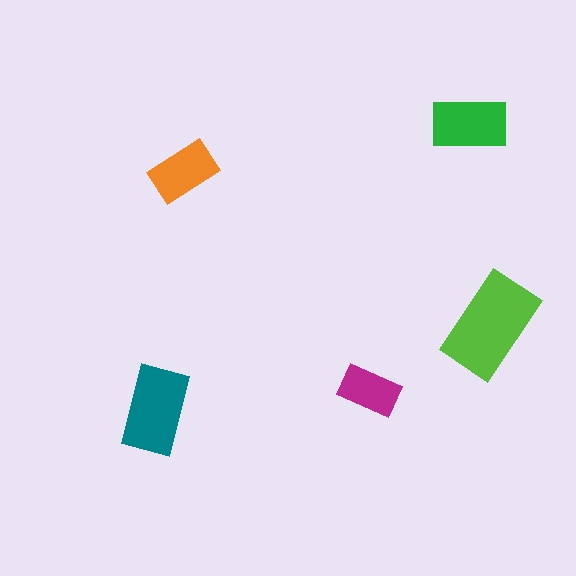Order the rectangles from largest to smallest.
the lime one, the teal one, the green one, the orange one, the magenta one.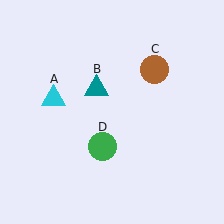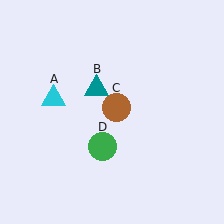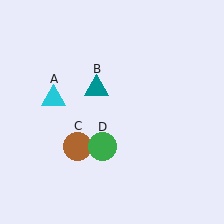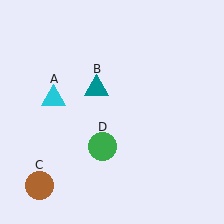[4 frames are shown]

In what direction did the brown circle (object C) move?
The brown circle (object C) moved down and to the left.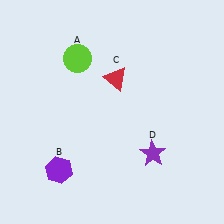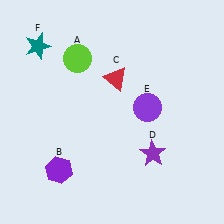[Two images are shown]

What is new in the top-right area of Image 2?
A purple circle (E) was added in the top-right area of Image 2.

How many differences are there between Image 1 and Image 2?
There are 2 differences between the two images.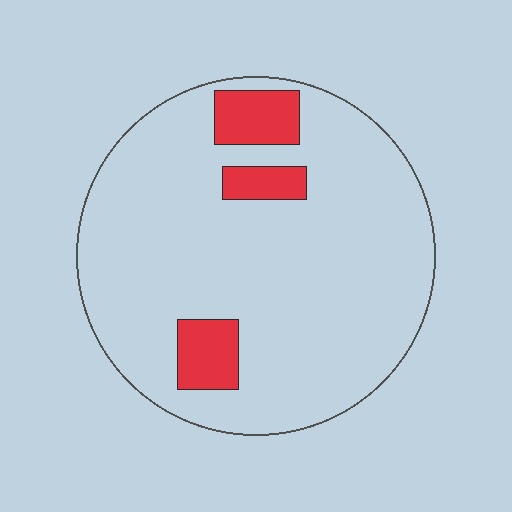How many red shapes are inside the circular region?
3.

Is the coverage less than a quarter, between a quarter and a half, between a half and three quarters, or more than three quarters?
Less than a quarter.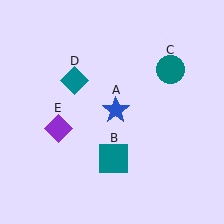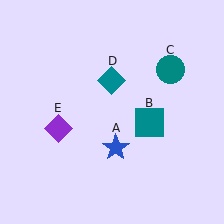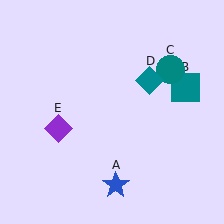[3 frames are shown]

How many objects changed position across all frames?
3 objects changed position: blue star (object A), teal square (object B), teal diamond (object D).